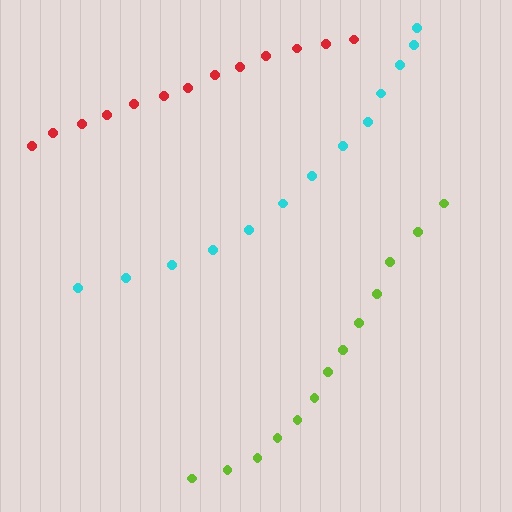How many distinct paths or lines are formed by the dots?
There are 3 distinct paths.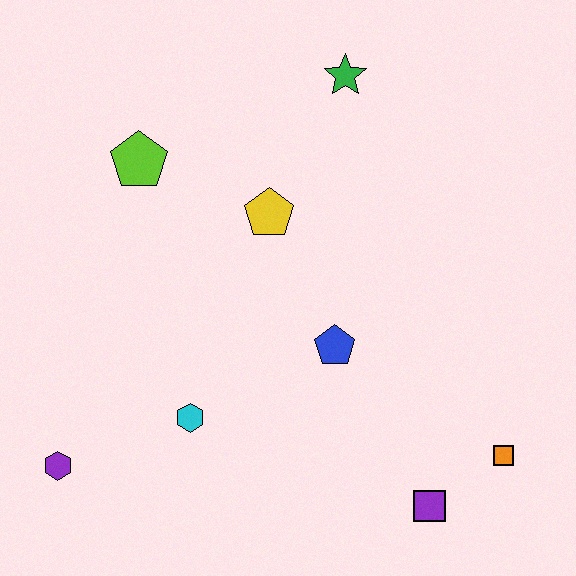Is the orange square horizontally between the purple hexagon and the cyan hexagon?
No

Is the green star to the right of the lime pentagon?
Yes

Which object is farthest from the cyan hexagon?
The green star is farthest from the cyan hexagon.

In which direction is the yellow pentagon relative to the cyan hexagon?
The yellow pentagon is above the cyan hexagon.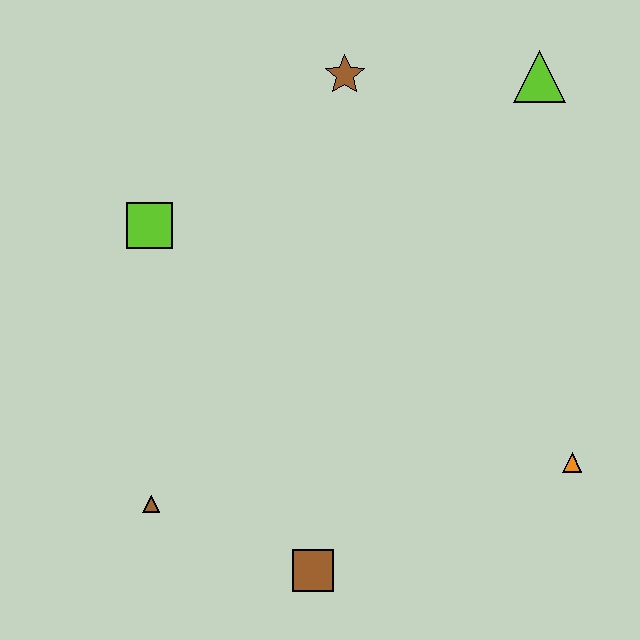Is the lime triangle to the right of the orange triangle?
No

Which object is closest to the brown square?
The brown triangle is closest to the brown square.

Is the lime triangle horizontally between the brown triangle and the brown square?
No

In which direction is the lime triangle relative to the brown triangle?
The lime triangle is above the brown triangle.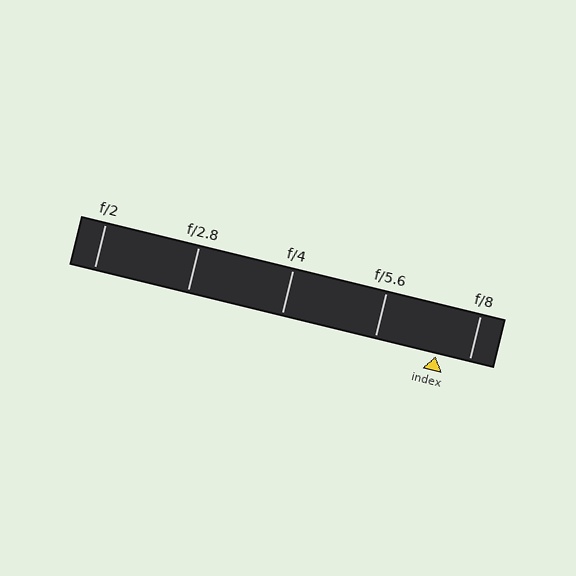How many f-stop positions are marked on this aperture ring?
There are 5 f-stop positions marked.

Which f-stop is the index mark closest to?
The index mark is closest to f/8.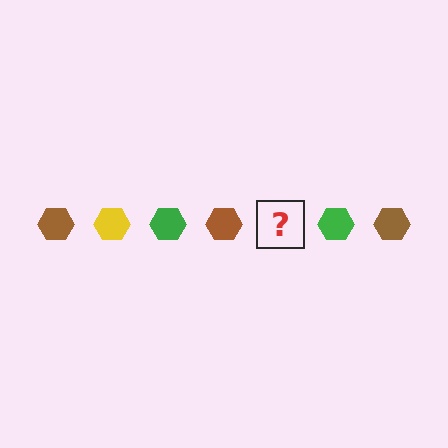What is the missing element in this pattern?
The missing element is a yellow hexagon.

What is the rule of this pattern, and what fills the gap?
The rule is that the pattern cycles through brown, yellow, green hexagons. The gap should be filled with a yellow hexagon.